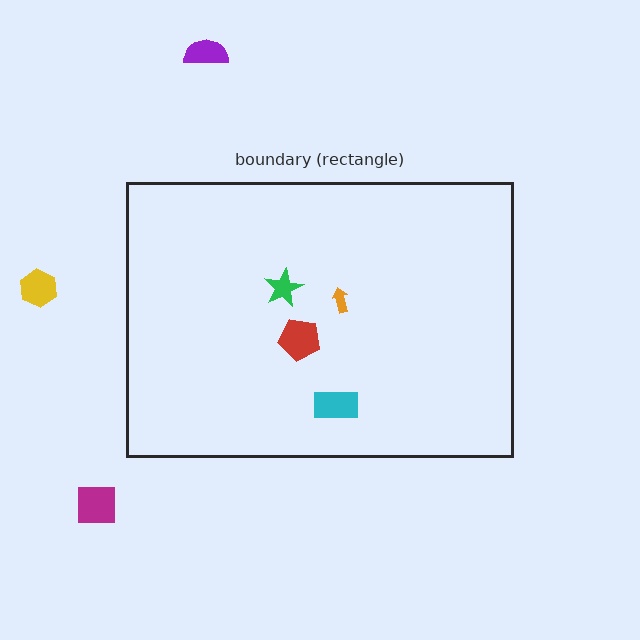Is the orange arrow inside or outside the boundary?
Inside.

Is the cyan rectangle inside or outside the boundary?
Inside.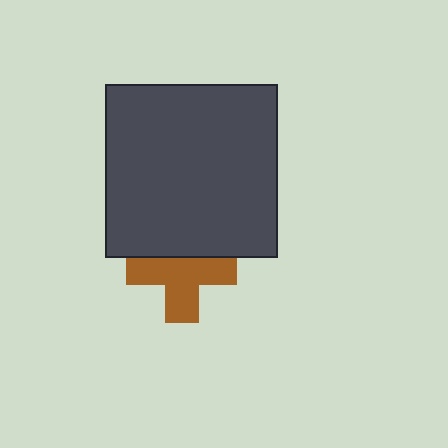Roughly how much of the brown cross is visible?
Most of it is visible (roughly 69%).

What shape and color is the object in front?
The object in front is a dark gray square.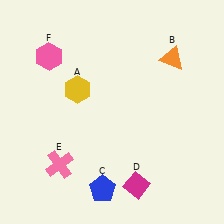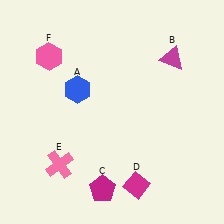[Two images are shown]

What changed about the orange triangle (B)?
In Image 1, B is orange. In Image 2, it changed to magenta.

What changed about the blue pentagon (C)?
In Image 1, C is blue. In Image 2, it changed to magenta.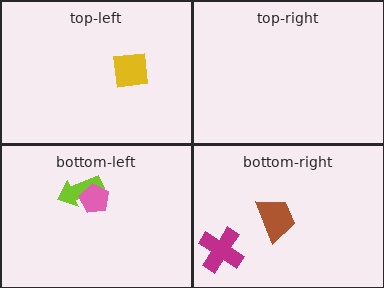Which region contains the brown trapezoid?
The bottom-right region.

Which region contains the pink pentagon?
The bottom-left region.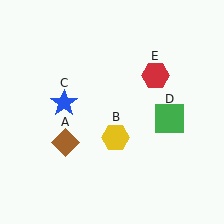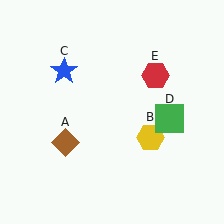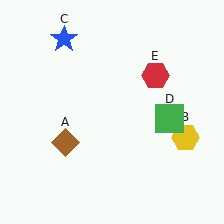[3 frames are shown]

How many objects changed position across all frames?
2 objects changed position: yellow hexagon (object B), blue star (object C).